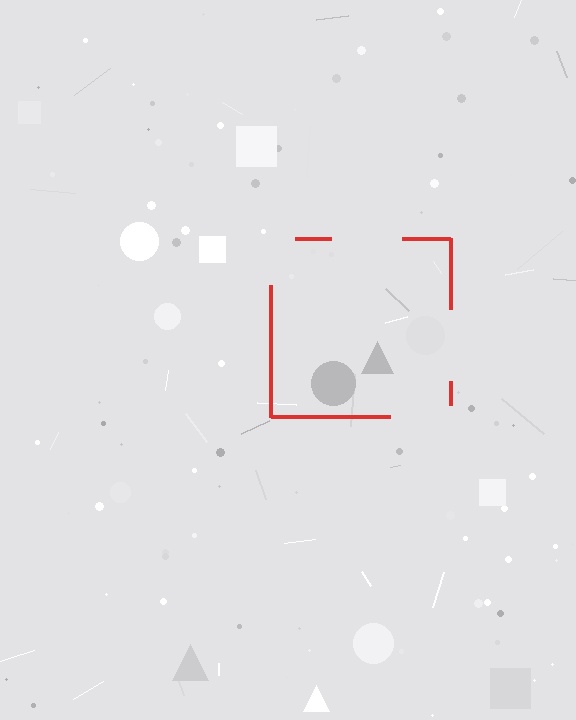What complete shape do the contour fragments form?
The contour fragments form a square.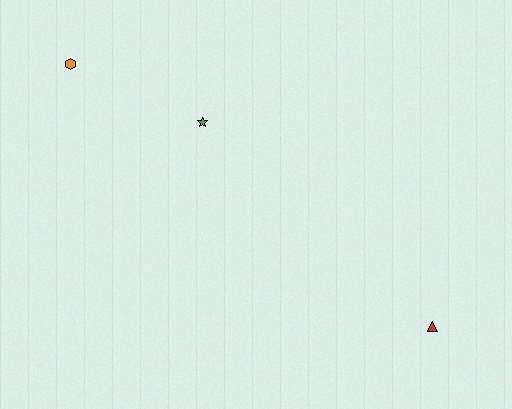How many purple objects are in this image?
There are no purple objects.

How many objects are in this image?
There are 3 objects.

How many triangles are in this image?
There is 1 triangle.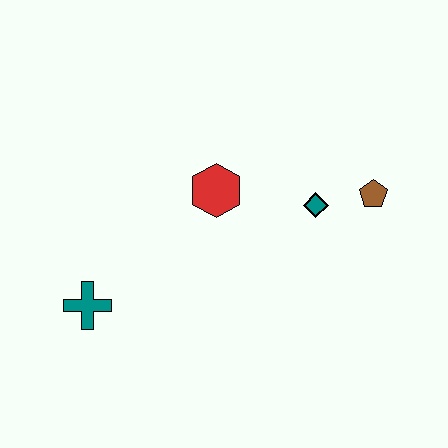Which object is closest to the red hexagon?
The teal diamond is closest to the red hexagon.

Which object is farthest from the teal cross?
The brown pentagon is farthest from the teal cross.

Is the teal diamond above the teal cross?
Yes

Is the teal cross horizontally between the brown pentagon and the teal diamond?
No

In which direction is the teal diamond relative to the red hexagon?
The teal diamond is to the right of the red hexagon.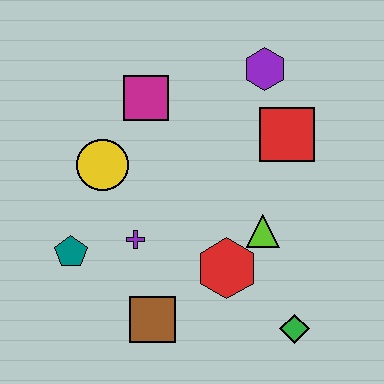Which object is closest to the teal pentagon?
The purple cross is closest to the teal pentagon.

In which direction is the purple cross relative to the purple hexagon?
The purple cross is below the purple hexagon.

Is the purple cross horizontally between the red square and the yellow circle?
Yes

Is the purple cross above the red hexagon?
Yes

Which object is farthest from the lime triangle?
The teal pentagon is farthest from the lime triangle.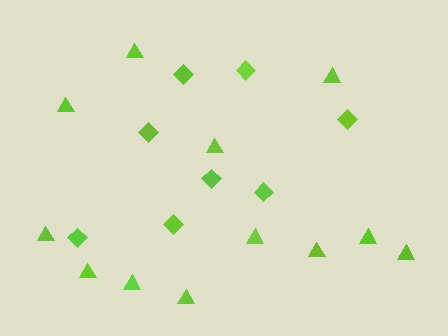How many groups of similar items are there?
There are 2 groups: one group of triangles (12) and one group of diamonds (8).